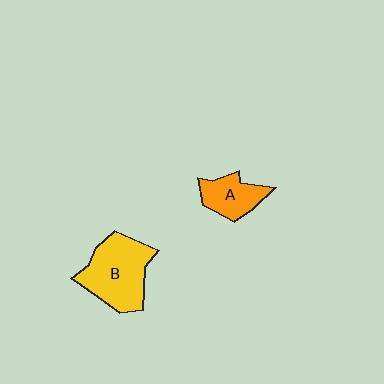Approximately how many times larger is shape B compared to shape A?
Approximately 1.8 times.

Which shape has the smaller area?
Shape A (orange).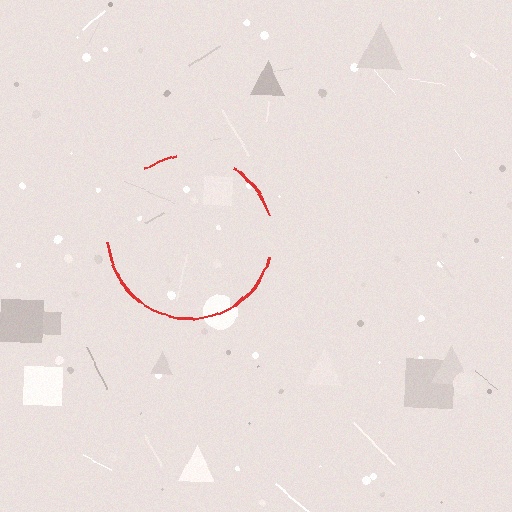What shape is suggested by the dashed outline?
The dashed outline suggests a circle.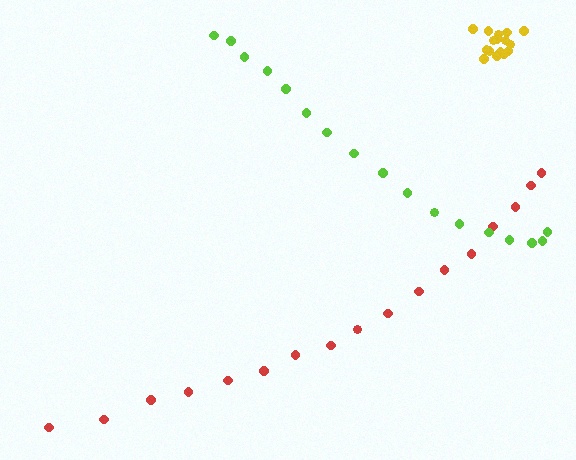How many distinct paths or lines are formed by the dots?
There are 3 distinct paths.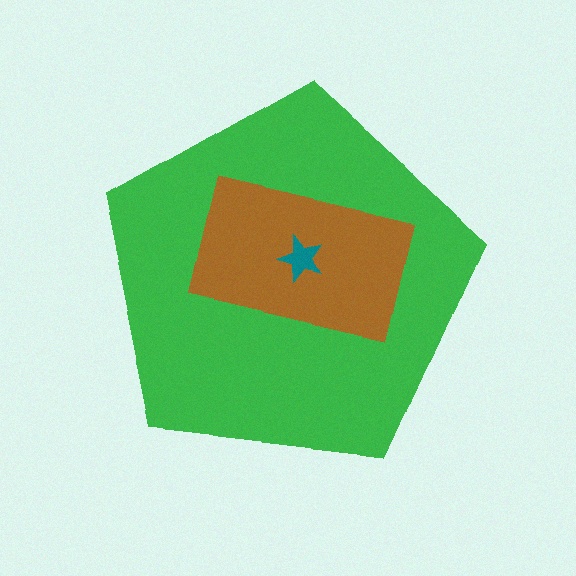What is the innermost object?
The teal star.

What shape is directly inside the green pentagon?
The brown rectangle.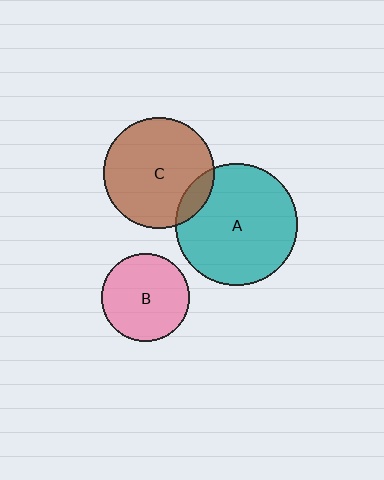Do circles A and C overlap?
Yes.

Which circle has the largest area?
Circle A (teal).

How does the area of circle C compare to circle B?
Approximately 1.6 times.